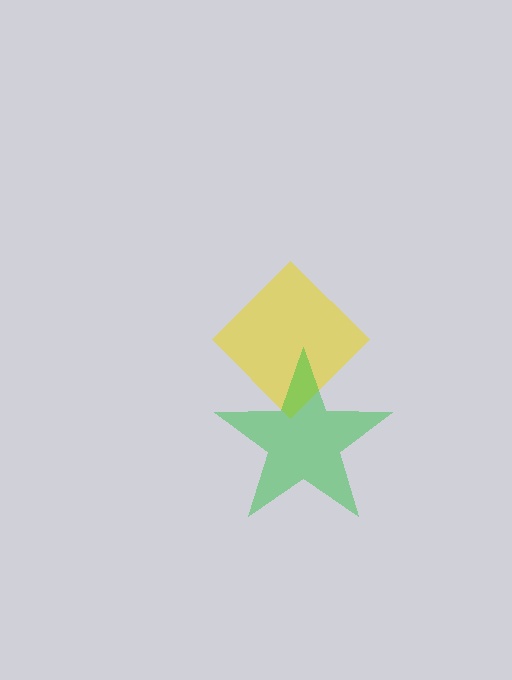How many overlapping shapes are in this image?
There are 2 overlapping shapes in the image.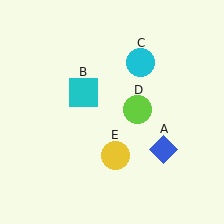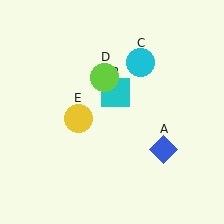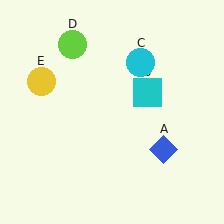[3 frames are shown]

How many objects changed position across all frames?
3 objects changed position: cyan square (object B), lime circle (object D), yellow circle (object E).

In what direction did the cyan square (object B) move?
The cyan square (object B) moved right.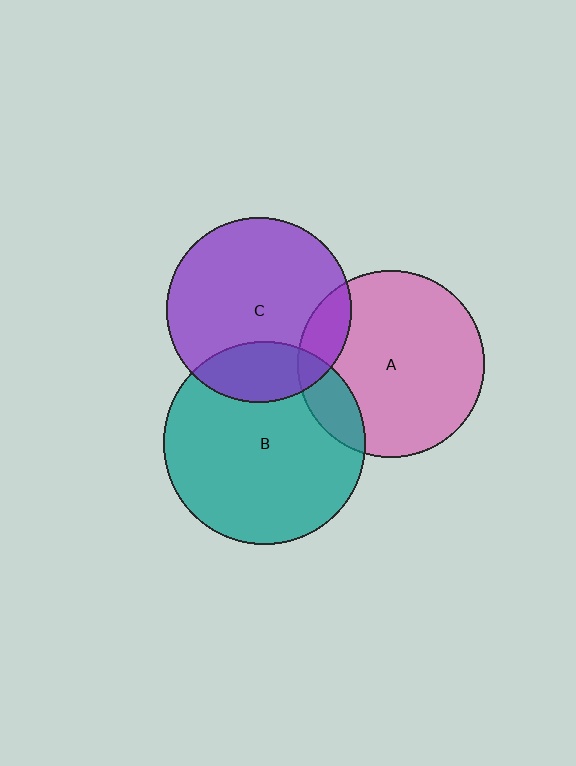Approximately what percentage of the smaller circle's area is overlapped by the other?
Approximately 15%.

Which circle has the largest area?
Circle B (teal).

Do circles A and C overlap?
Yes.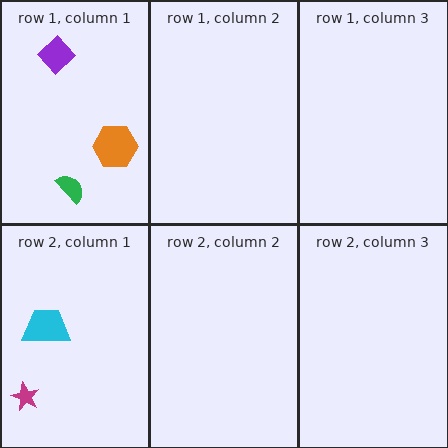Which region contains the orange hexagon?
The row 1, column 1 region.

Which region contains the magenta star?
The row 2, column 1 region.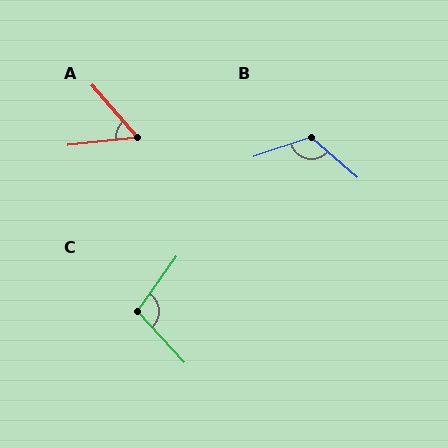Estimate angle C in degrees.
Approximately 102 degrees.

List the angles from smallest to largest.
A (56°), C (102°), B (121°).